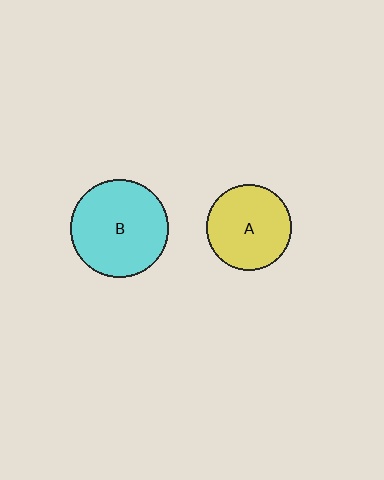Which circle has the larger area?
Circle B (cyan).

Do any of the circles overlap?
No, none of the circles overlap.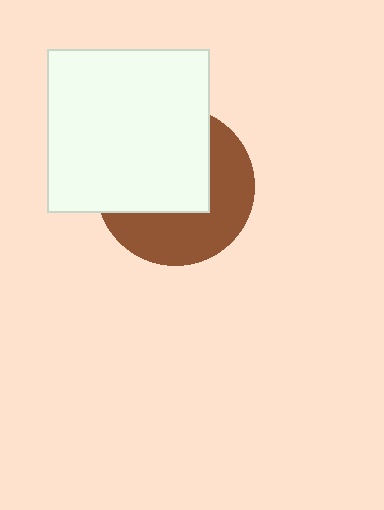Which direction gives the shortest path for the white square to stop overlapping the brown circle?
Moving toward the upper-left gives the shortest separation.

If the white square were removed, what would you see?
You would see the complete brown circle.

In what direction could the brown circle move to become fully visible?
The brown circle could move toward the lower-right. That would shift it out from behind the white square entirely.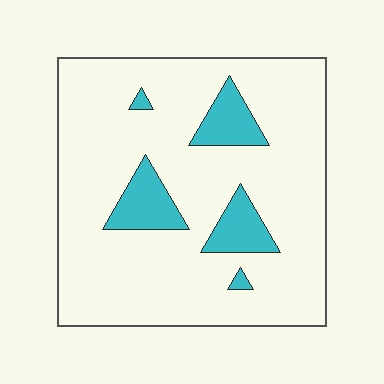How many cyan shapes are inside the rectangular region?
5.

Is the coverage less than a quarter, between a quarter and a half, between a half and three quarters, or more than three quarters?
Less than a quarter.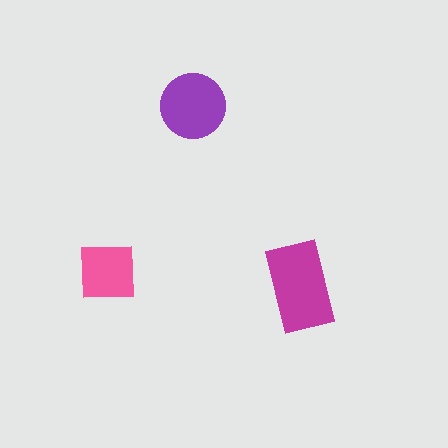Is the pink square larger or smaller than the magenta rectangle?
Smaller.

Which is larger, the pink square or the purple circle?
The purple circle.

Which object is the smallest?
The pink square.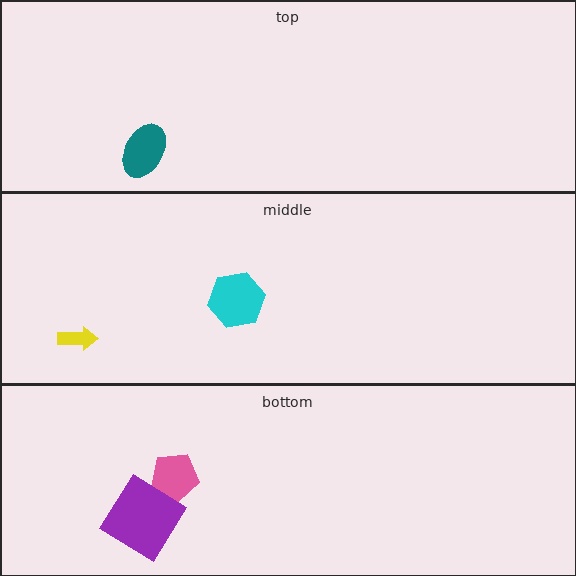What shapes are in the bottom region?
The pink pentagon, the purple diamond.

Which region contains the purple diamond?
The bottom region.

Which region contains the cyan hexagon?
The middle region.